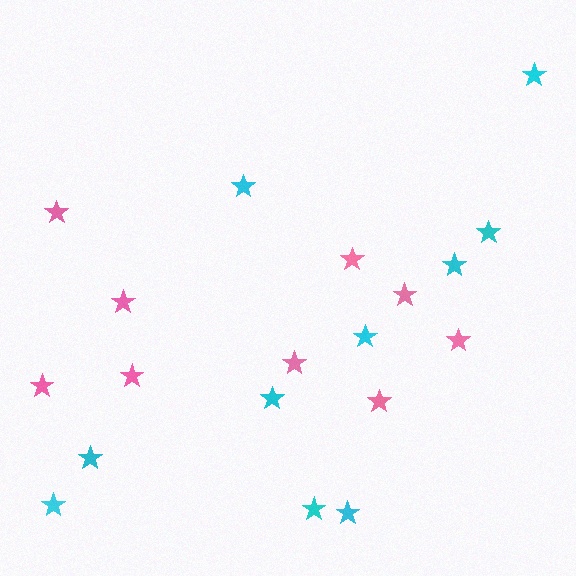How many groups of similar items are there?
There are 2 groups: one group of pink stars (9) and one group of cyan stars (10).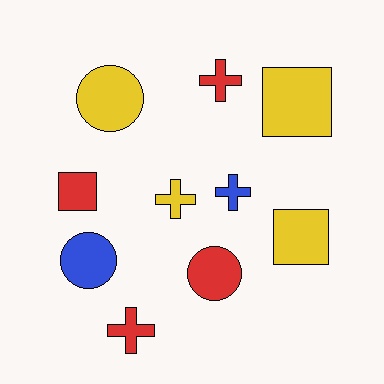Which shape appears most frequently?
Cross, with 4 objects.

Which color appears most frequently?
Red, with 4 objects.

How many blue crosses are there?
There is 1 blue cross.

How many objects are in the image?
There are 10 objects.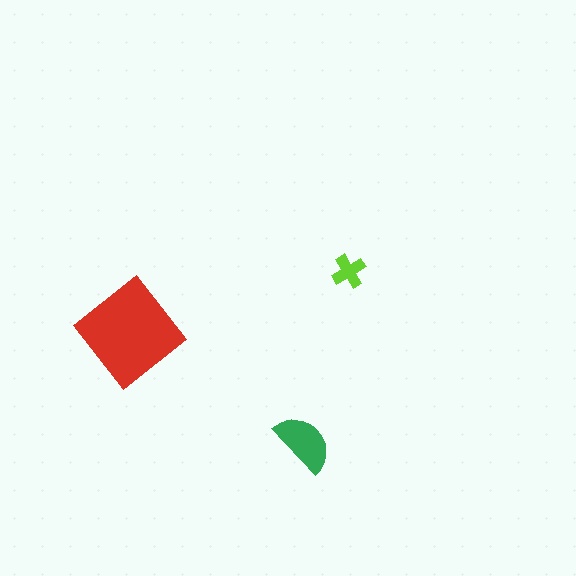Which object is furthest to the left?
The red diamond is leftmost.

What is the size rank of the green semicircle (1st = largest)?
2nd.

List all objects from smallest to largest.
The lime cross, the green semicircle, the red diamond.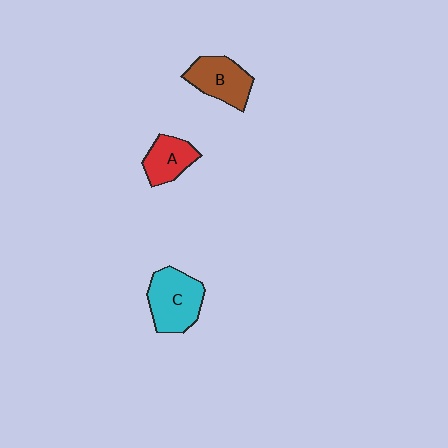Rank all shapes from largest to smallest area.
From largest to smallest: C (cyan), B (brown), A (red).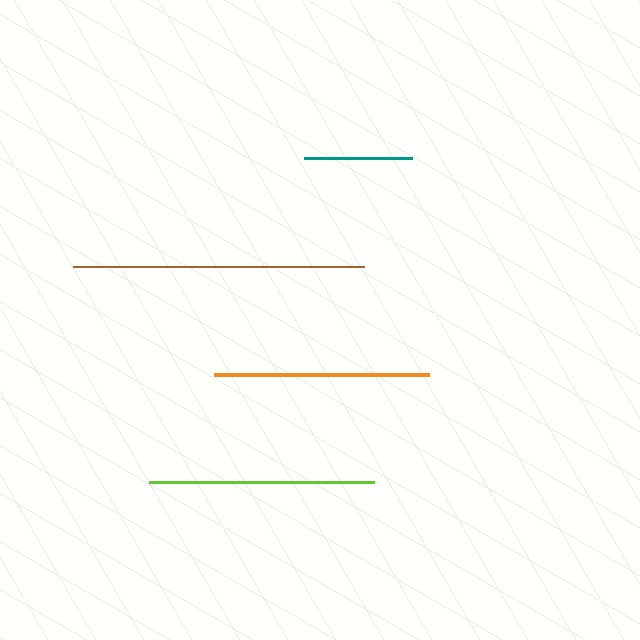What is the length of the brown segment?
The brown segment is approximately 291 pixels long.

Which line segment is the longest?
The brown line is the longest at approximately 291 pixels.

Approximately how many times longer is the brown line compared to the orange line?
The brown line is approximately 1.4 times the length of the orange line.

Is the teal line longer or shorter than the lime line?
The lime line is longer than the teal line.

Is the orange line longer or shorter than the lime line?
The lime line is longer than the orange line.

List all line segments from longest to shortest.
From longest to shortest: brown, lime, orange, teal.